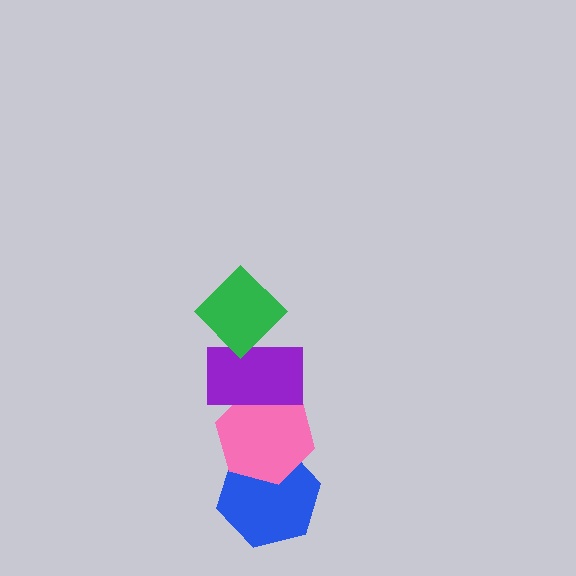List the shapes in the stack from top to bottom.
From top to bottom: the green diamond, the purple rectangle, the pink hexagon, the blue hexagon.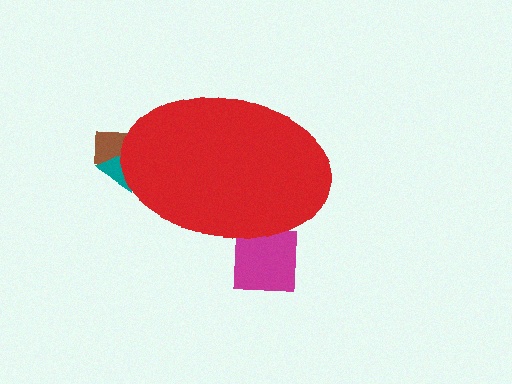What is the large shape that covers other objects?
A red ellipse.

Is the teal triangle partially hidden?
Yes, the teal triangle is partially hidden behind the red ellipse.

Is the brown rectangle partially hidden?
Yes, the brown rectangle is partially hidden behind the red ellipse.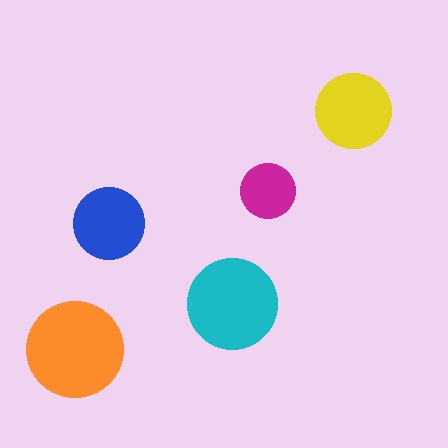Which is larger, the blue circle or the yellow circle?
The yellow one.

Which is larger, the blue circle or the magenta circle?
The blue one.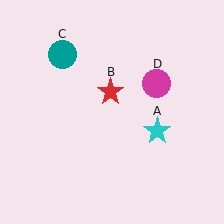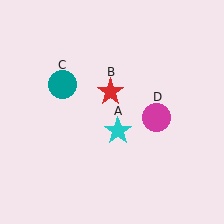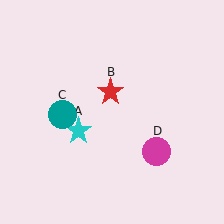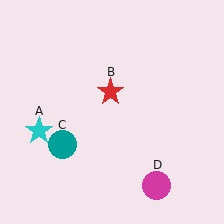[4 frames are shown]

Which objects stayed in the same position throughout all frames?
Red star (object B) remained stationary.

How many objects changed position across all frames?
3 objects changed position: cyan star (object A), teal circle (object C), magenta circle (object D).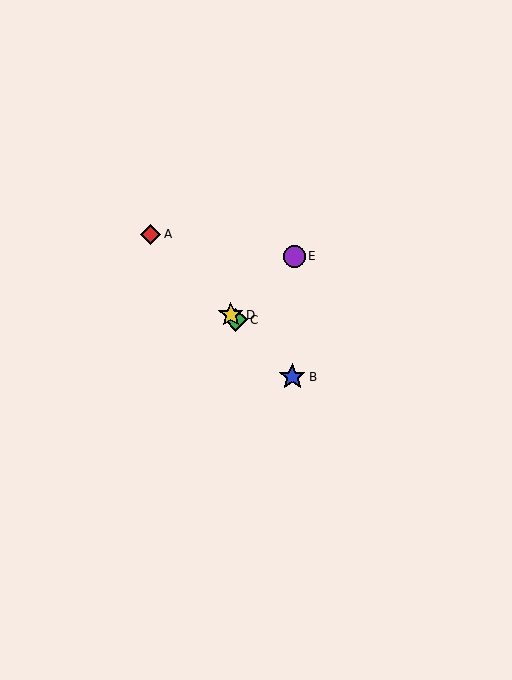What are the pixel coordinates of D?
Object D is at (231, 315).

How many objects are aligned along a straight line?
4 objects (A, B, C, D) are aligned along a straight line.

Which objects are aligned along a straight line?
Objects A, B, C, D are aligned along a straight line.